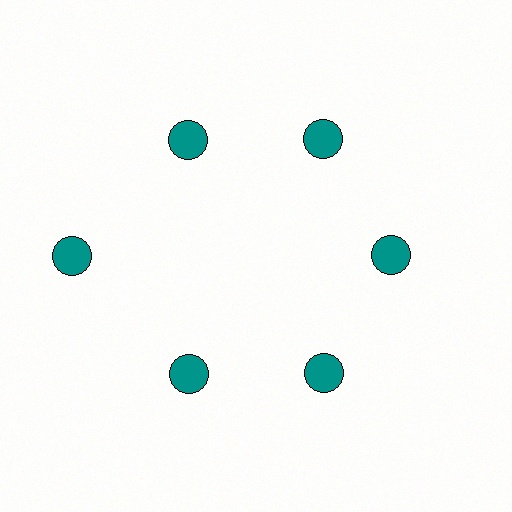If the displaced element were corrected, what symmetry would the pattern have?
It would have 6-fold rotational symmetry — the pattern would map onto itself every 60 degrees.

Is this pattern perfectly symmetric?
No. The 6 teal circles are arranged in a ring, but one element near the 9 o'clock position is pushed outward from the center, breaking the 6-fold rotational symmetry.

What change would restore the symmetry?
The symmetry would be restored by moving it inward, back onto the ring so that all 6 circles sit at equal angles and equal distance from the center.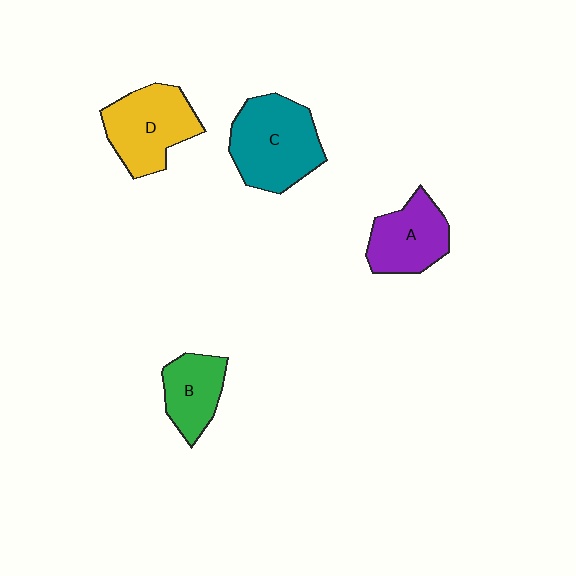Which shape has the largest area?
Shape C (teal).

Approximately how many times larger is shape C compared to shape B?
Approximately 1.7 times.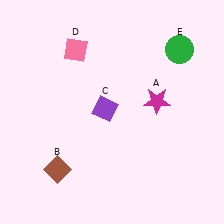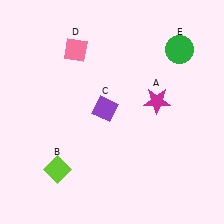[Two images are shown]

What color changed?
The diamond (B) changed from brown in Image 1 to lime in Image 2.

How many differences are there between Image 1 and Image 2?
There is 1 difference between the two images.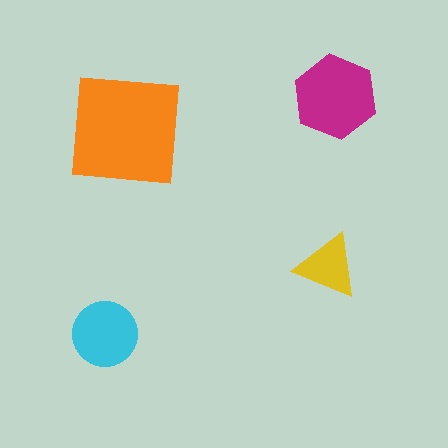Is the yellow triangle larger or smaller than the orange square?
Smaller.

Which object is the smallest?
The yellow triangle.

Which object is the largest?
The orange square.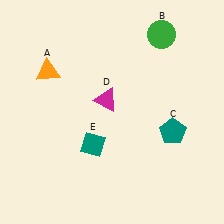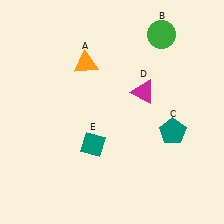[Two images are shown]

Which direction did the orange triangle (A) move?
The orange triangle (A) moved right.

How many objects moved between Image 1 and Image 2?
2 objects moved between the two images.